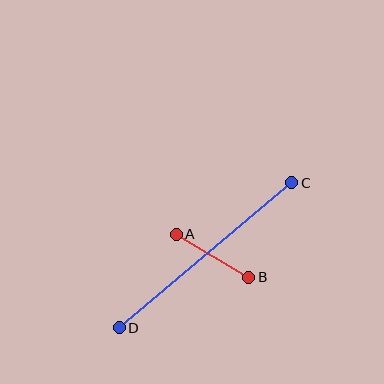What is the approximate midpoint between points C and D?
The midpoint is at approximately (205, 255) pixels.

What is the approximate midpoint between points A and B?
The midpoint is at approximately (212, 256) pixels.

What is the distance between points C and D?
The distance is approximately 226 pixels.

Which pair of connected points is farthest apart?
Points C and D are farthest apart.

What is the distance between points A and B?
The distance is approximately 85 pixels.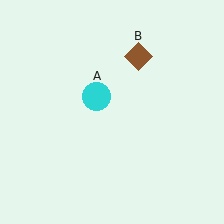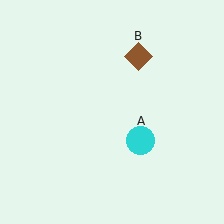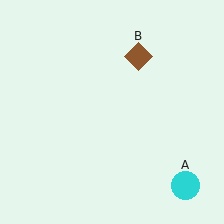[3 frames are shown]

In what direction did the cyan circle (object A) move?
The cyan circle (object A) moved down and to the right.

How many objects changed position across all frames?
1 object changed position: cyan circle (object A).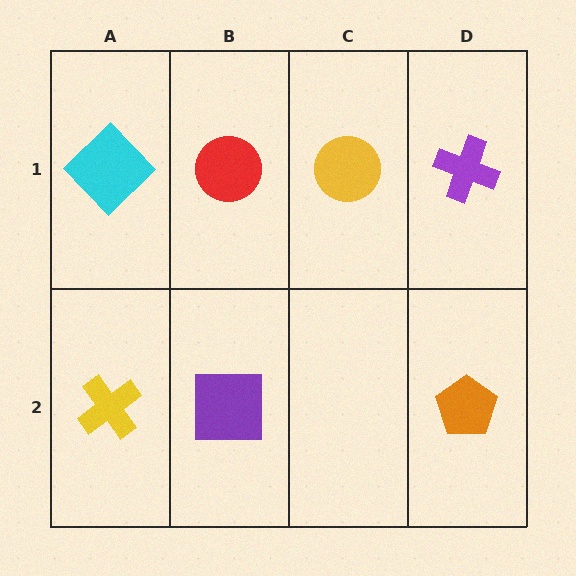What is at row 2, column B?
A purple square.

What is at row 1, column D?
A purple cross.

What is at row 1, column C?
A yellow circle.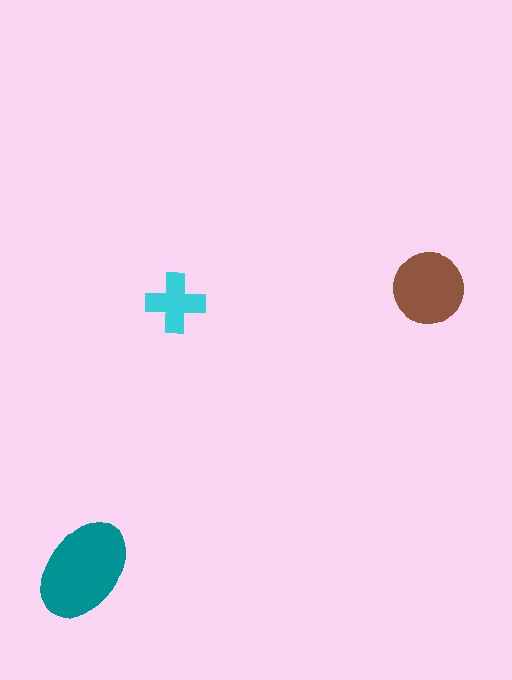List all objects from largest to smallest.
The teal ellipse, the brown circle, the cyan cross.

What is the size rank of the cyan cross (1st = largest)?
3rd.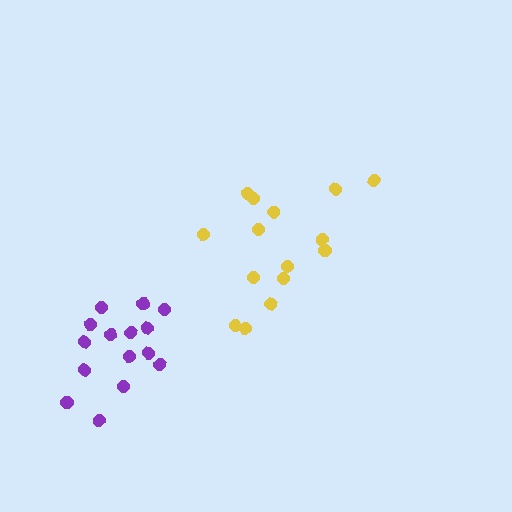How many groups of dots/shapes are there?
There are 2 groups.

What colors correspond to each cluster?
The clusters are colored: purple, yellow.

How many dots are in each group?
Group 1: 15 dots, Group 2: 15 dots (30 total).